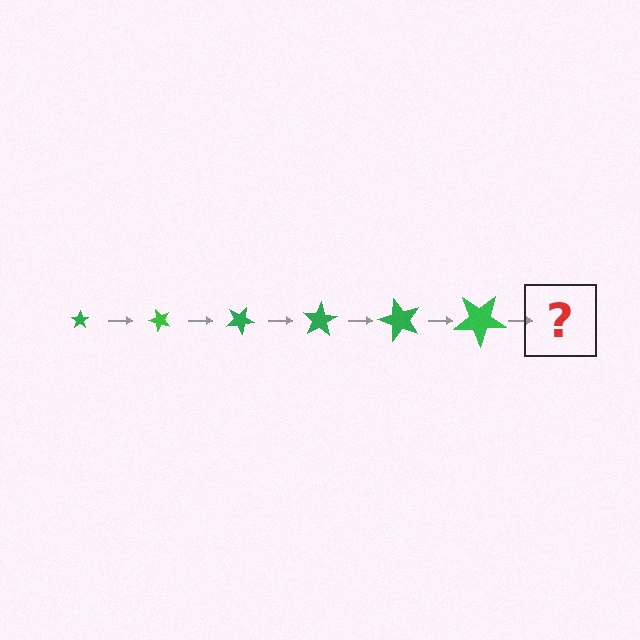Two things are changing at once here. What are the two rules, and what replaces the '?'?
The two rules are that the star grows larger each step and it rotates 50 degrees each step. The '?' should be a star, larger than the previous one and rotated 300 degrees from the start.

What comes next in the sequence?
The next element should be a star, larger than the previous one and rotated 300 degrees from the start.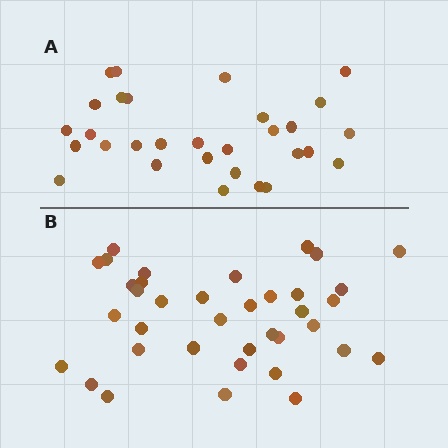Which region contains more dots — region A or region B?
Region B (the bottom region) has more dots.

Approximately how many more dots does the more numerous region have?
Region B has roughly 8 or so more dots than region A.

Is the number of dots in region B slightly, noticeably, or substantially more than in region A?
Region B has only slightly more — the two regions are fairly close. The ratio is roughly 1.2 to 1.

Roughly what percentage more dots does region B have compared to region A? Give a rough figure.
About 25% more.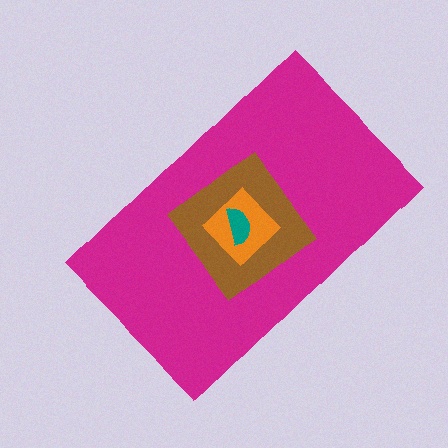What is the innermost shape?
The teal semicircle.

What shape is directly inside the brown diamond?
The orange diamond.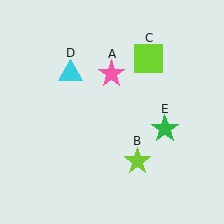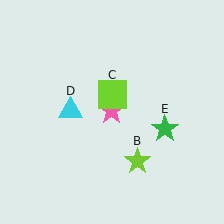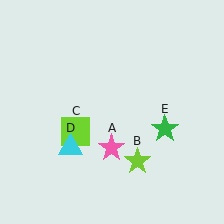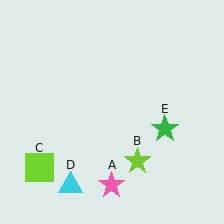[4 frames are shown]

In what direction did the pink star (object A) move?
The pink star (object A) moved down.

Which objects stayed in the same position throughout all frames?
Lime star (object B) and green star (object E) remained stationary.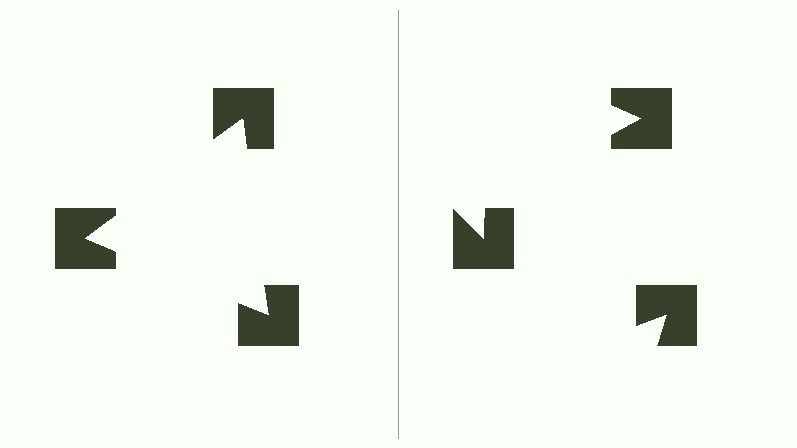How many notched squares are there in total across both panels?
6 — 3 on each side.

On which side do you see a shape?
An illusory triangle appears on the left side. On the right side the wedge cuts are rotated, so no coherent shape forms.